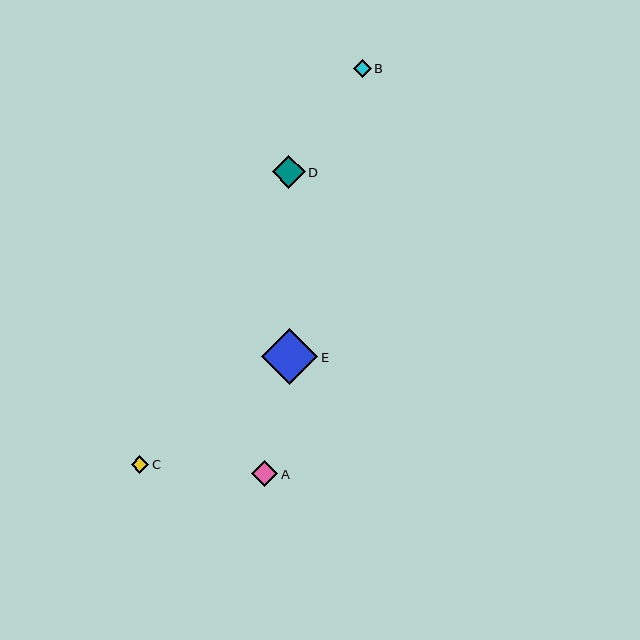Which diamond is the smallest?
Diamond C is the smallest with a size of approximately 17 pixels.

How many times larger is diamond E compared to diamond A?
Diamond E is approximately 2.1 times the size of diamond A.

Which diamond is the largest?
Diamond E is the largest with a size of approximately 56 pixels.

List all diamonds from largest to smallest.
From largest to smallest: E, D, A, B, C.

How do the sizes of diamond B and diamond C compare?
Diamond B and diamond C are approximately the same size.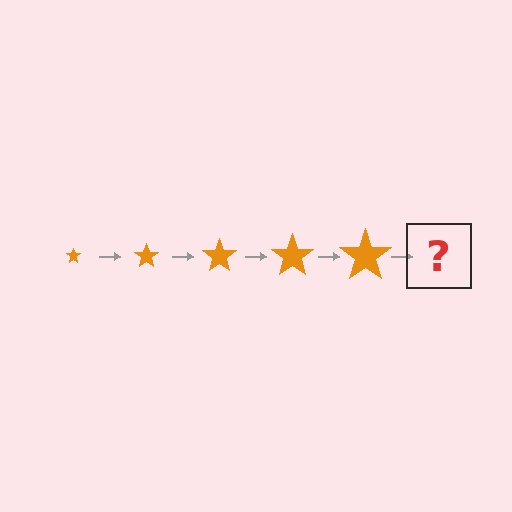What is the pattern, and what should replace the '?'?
The pattern is that the star gets progressively larger each step. The '?' should be an orange star, larger than the previous one.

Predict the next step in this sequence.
The next step is an orange star, larger than the previous one.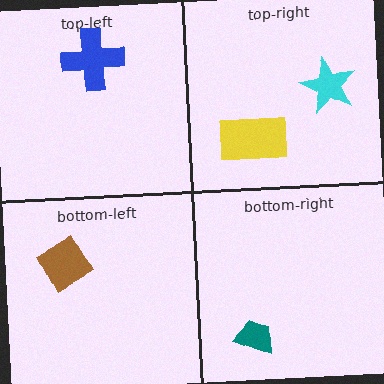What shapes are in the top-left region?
The blue cross.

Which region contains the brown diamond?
The bottom-left region.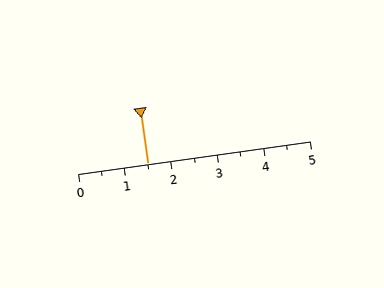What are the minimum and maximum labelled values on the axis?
The axis runs from 0 to 5.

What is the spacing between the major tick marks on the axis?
The major ticks are spaced 1 apart.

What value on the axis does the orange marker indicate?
The marker indicates approximately 1.5.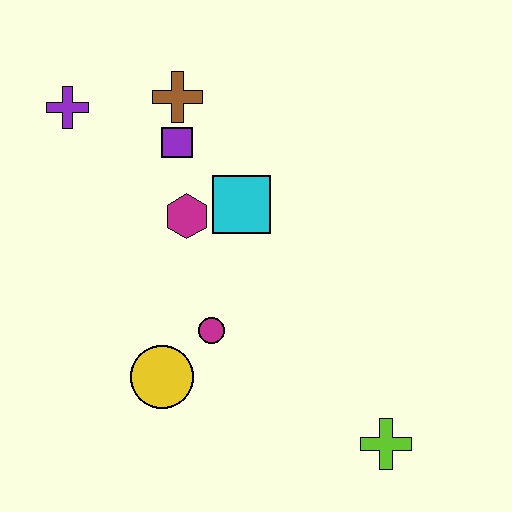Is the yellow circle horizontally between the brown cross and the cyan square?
No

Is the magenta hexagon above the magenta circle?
Yes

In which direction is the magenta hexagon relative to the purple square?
The magenta hexagon is below the purple square.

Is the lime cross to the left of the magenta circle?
No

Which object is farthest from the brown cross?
The lime cross is farthest from the brown cross.